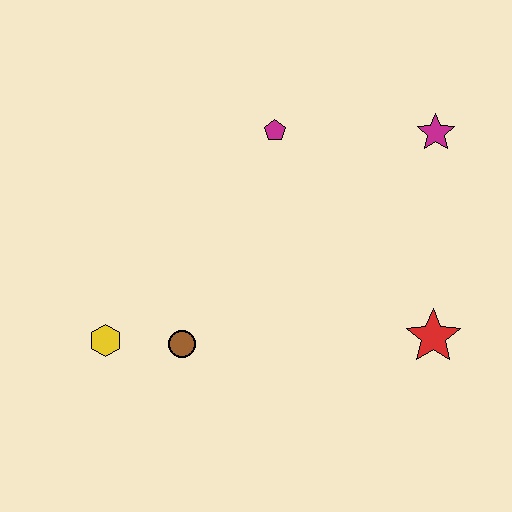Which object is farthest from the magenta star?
The yellow hexagon is farthest from the magenta star.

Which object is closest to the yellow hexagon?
The brown circle is closest to the yellow hexagon.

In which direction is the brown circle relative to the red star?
The brown circle is to the left of the red star.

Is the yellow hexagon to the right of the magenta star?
No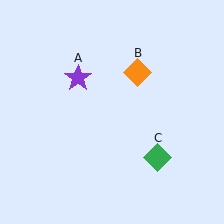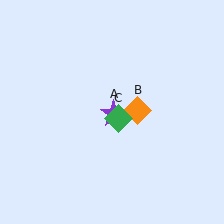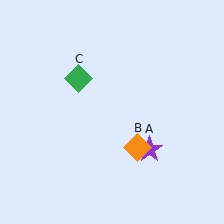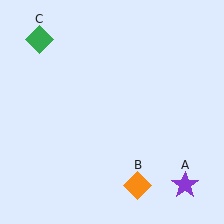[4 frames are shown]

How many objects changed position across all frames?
3 objects changed position: purple star (object A), orange diamond (object B), green diamond (object C).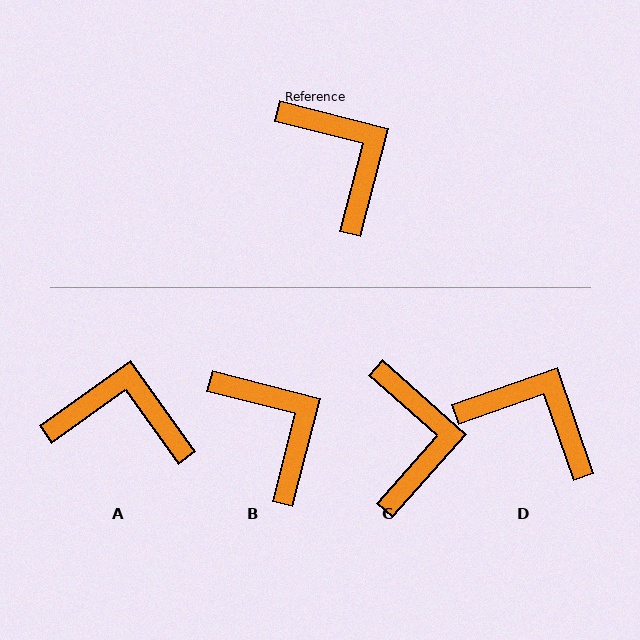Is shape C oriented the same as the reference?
No, it is off by about 27 degrees.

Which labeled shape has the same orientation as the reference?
B.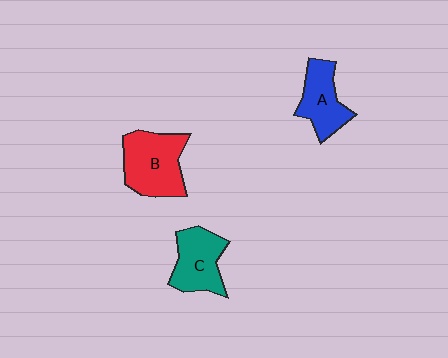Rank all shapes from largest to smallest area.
From largest to smallest: B (red), C (teal), A (blue).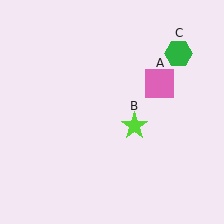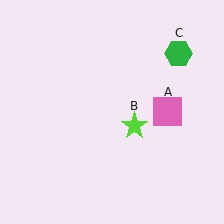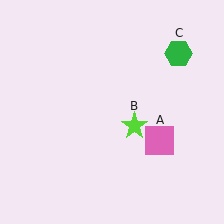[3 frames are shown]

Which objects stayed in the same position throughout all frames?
Lime star (object B) and green hexagon (object C) remained stationary.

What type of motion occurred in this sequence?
The pink square (object A) rotated clockwise around the center of the scene.